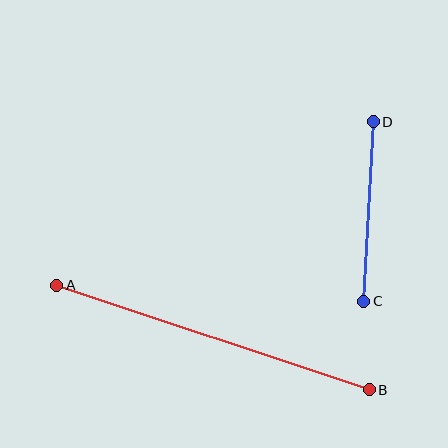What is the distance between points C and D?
The distance is approximately 180 pixels.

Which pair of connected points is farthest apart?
Points A and B are farthest apart.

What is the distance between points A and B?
The distance is approximately 330 pixels.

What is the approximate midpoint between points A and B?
The midpoint is at approximately (213, 337) pixels.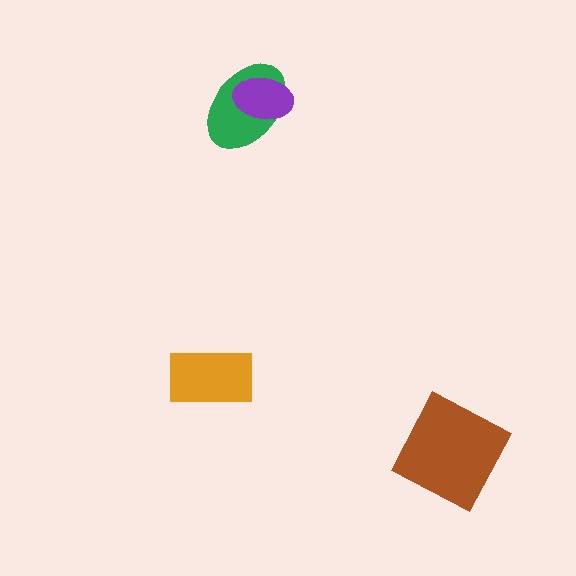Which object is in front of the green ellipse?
The purple ellipse is in front of the green ellipse.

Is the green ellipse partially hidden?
Yes, it is partially covered by another shape.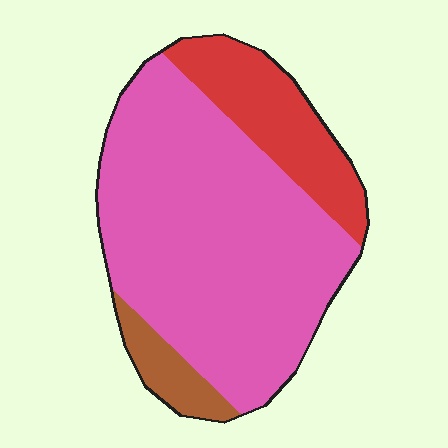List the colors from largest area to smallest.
From largest to smallest: pink, red, brown.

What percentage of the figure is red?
Red covers 20% of the figure.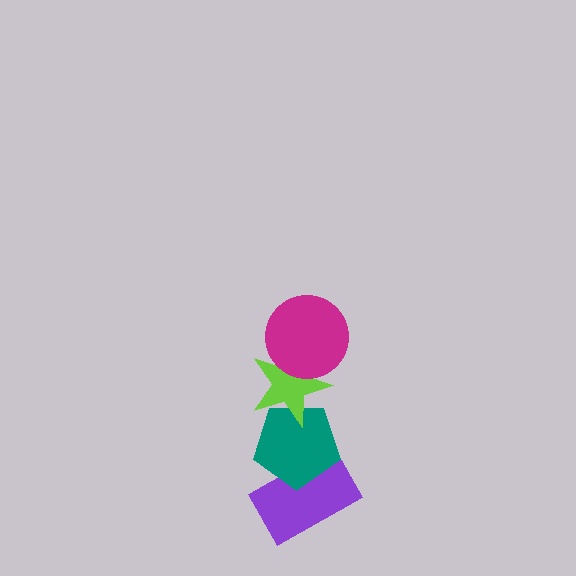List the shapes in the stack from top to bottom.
From top to bottom: the magenta circle, the lime star, the teal pentagon, the purple rectangle.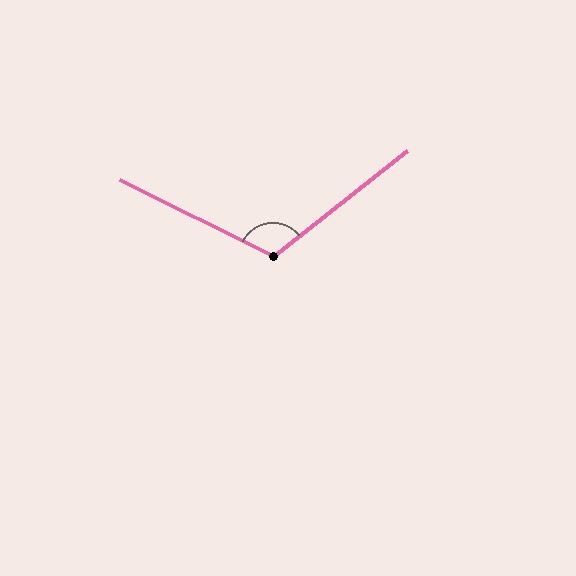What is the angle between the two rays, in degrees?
Approximately 115 degrees.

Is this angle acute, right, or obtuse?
It is obtuse.